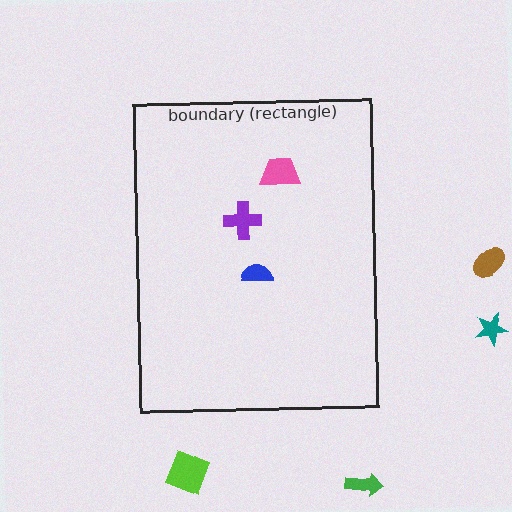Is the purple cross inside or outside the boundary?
Inside.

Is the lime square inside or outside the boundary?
Outside.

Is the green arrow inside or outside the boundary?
Outside.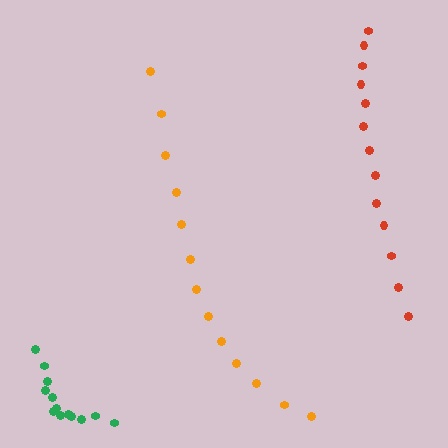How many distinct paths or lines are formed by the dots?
There are 3 distinct paths.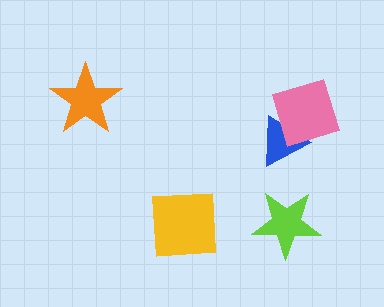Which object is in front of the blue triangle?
The pink diamond is in front of the blue triangle.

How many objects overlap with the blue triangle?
1 object overlaps with the blue triangle.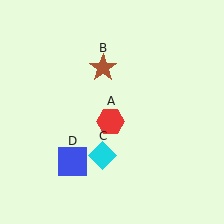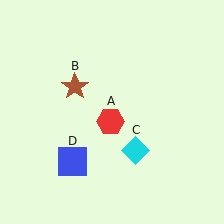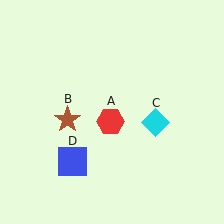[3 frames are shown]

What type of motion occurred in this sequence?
The brown star (object B), cyan diamond (object C) rotated counterclockwise around the center of the scene.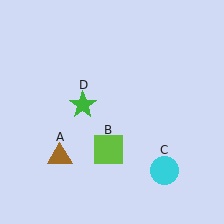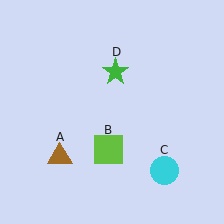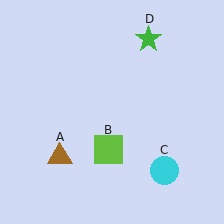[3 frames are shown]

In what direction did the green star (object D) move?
The green star (object D) moved up and to the right.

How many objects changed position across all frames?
1 object changed position: green star (object D).